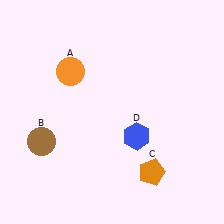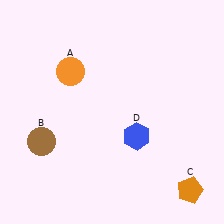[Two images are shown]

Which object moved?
The orange pentagon (C) moved right.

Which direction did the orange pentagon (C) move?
The orange pentagon (C) moved right.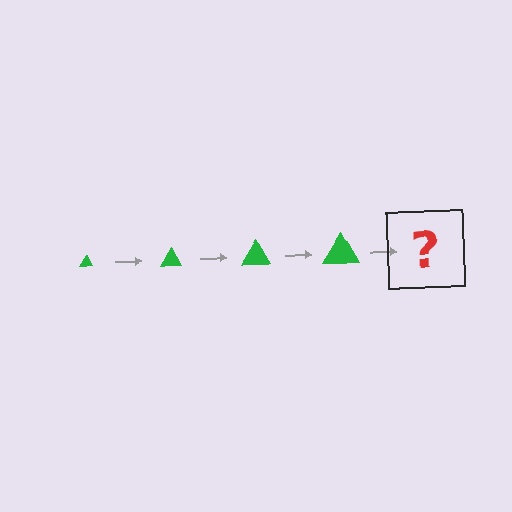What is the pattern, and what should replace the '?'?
The pattern is that the triangle gets progressively larger each step. The '?' should be a green triangle, larger than the previous one.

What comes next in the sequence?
The next element should be a green triangle, larger than the previous one.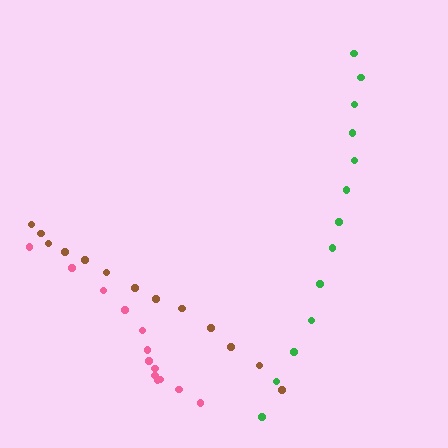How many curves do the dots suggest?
There are 3 distinct paths.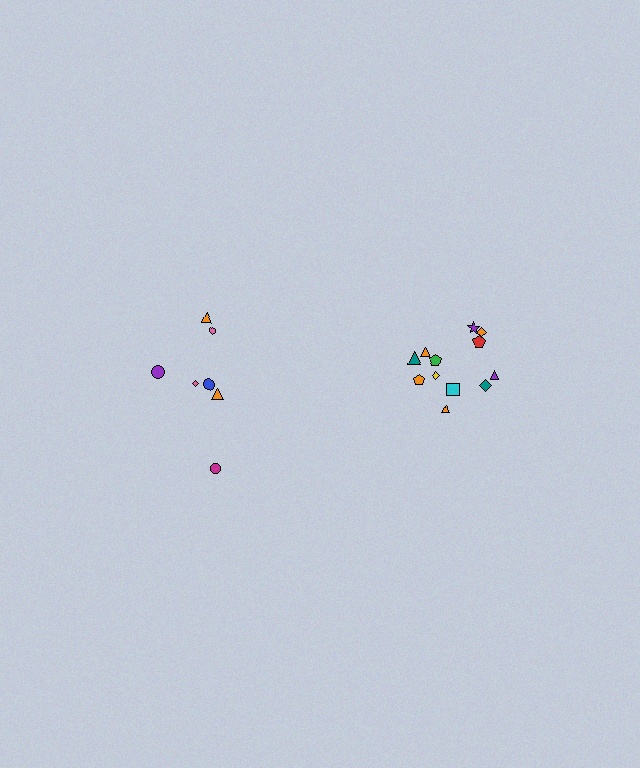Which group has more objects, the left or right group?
The right group.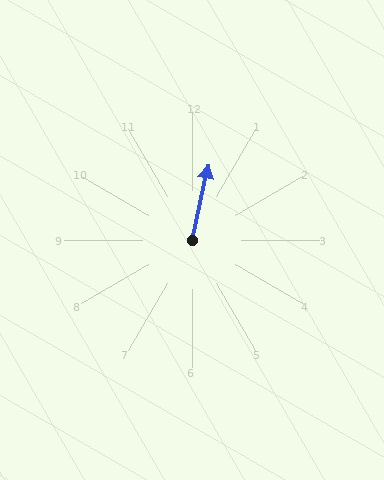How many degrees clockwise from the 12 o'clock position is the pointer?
Approximately 12 degrees.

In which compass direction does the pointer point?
North.